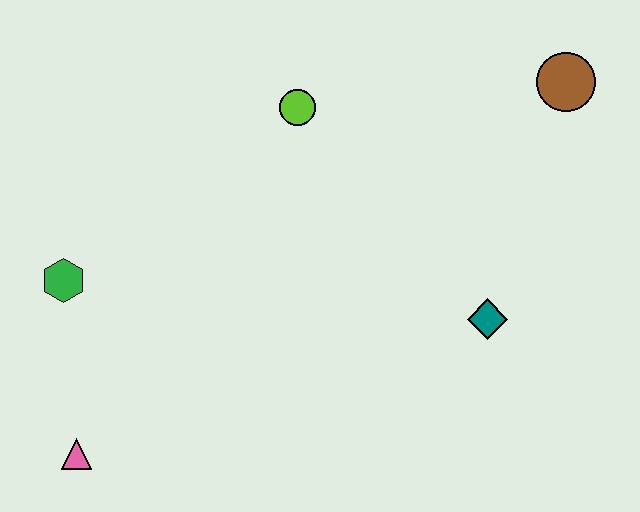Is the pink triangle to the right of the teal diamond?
No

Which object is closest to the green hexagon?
The pink triangle is closest to the green hexagon.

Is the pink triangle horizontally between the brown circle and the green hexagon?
Yes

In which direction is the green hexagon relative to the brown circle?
The green hexagon is to the left of the brown circle.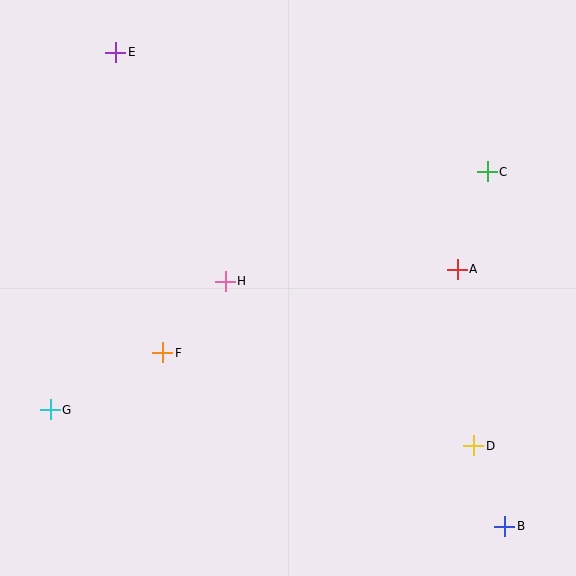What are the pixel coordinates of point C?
Point C is at (487, 172).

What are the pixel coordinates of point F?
Point F is at (163, 353).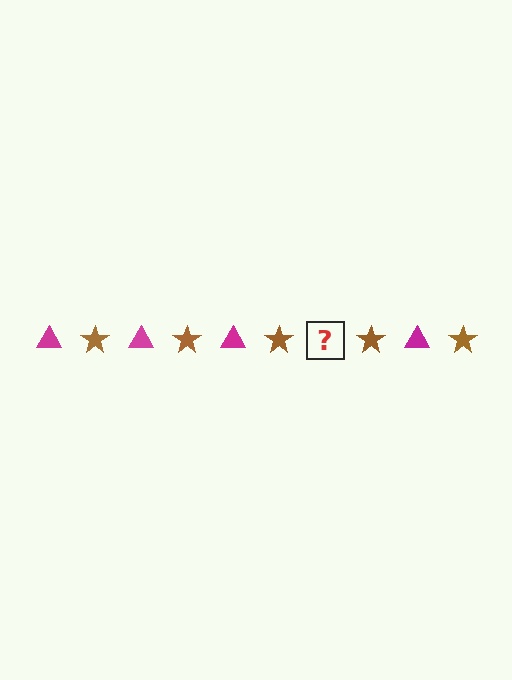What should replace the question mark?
The question mark should be replaced with a magenta triangle.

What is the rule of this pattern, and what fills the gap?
The rule is that the pattern alternates between magenta triangle and brown star. The gap should be filled with a magenta triangle.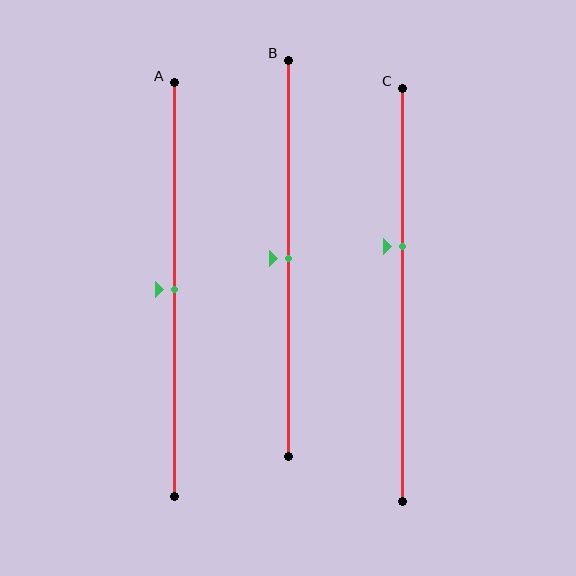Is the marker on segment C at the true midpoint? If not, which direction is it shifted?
No, the marker on segment C is shifted upward by about 12% of the segment length.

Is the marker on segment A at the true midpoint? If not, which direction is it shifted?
Yes, the marker on segment A is at the true midpoint.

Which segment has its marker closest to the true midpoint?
Segment A has its marker closest to the true midpoint.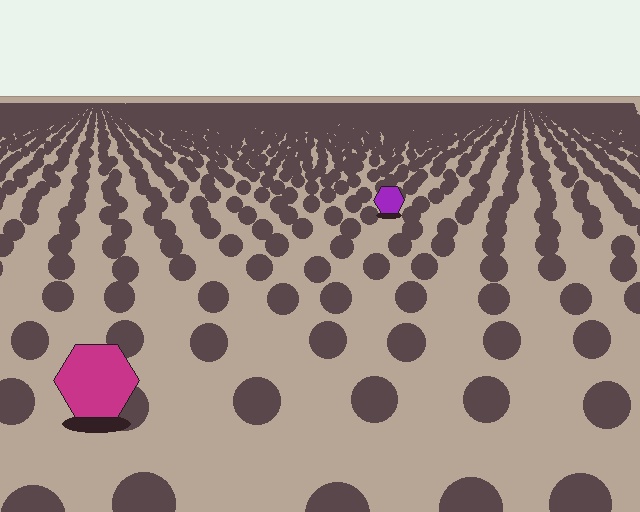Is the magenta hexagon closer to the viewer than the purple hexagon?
Yes. The magenta hexagon is closer — you can tell from the texture gradient: the ground texture is coarser near it.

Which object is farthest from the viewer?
The purple hexagon is farthest from the viewer. It appears smaller and the ground texture around it is denser.